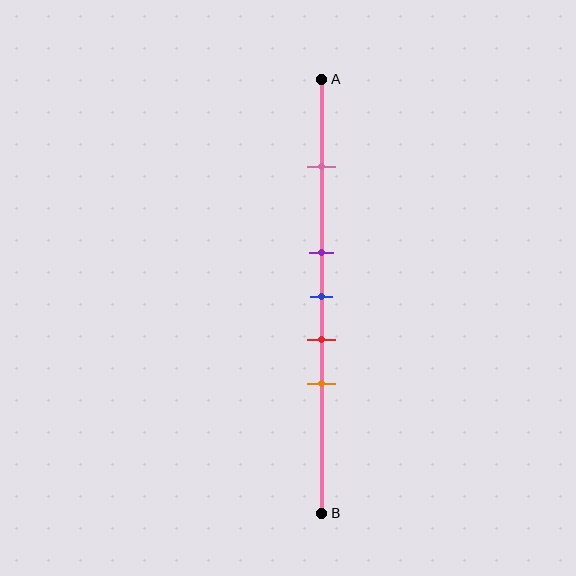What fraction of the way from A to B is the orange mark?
The orange mark is approximately 70% (0.7) of the way from A to B.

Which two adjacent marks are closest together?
The purple and blue marks are the closest adjacent pair.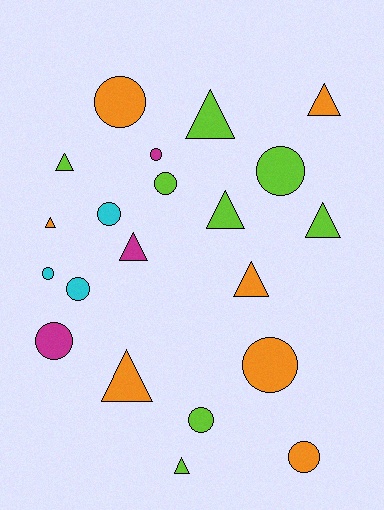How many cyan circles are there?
There are 3 cyan circles.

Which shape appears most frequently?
Circle, with 11 objects.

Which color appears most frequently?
Lime, with 8 objects.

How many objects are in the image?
There are 21 objects.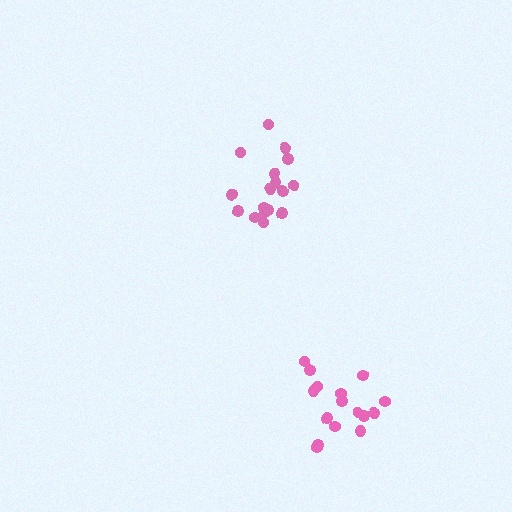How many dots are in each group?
Group 1: 17 dots, Group 2: 16 dots (33 total).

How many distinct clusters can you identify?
There are 2 distinct clusters.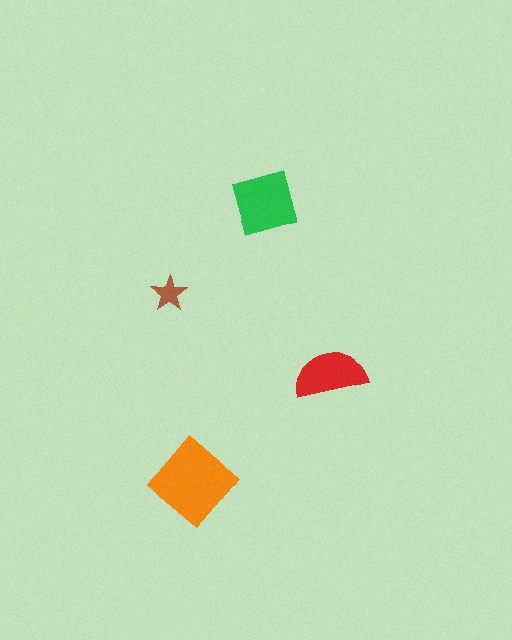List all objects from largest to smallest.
The orange diamond, the green square, the red semicircle, the brown star.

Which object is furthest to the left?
The brown star is leftmost.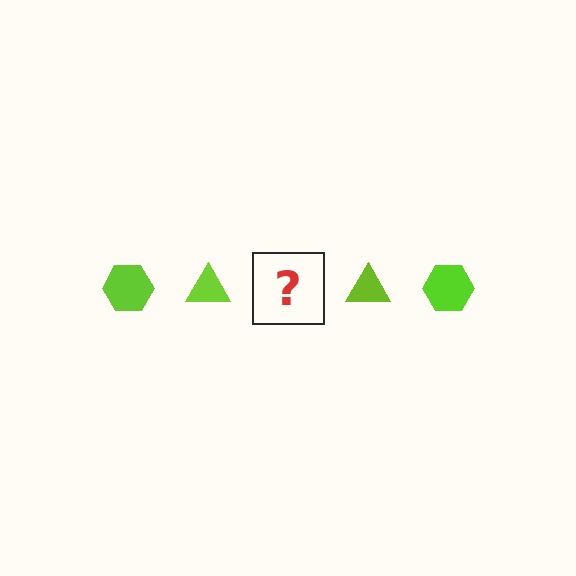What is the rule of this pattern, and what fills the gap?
The rule is that the pattern cycles through hexagon, triangle shapes in lime. The gap should be filled with a lime hexagon.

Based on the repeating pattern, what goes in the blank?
The blank should be a lime hexagon.